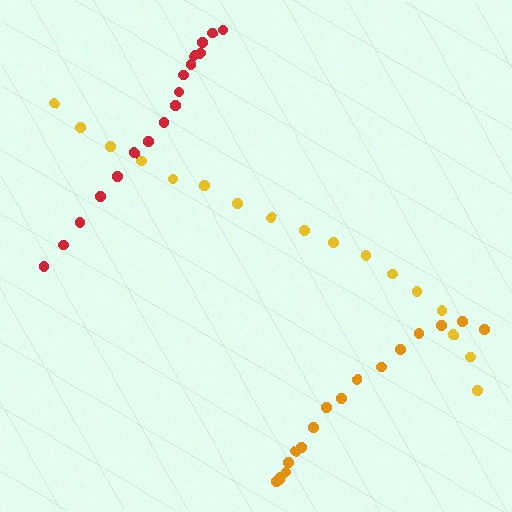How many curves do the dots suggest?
There are 3 distinct paths.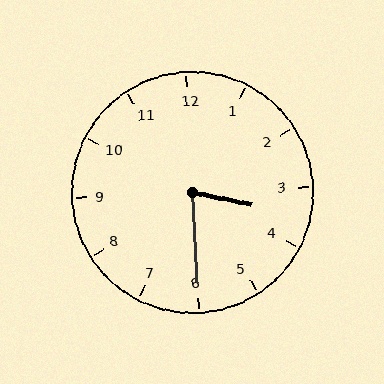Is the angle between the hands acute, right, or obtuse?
It is acute.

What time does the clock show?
3:30.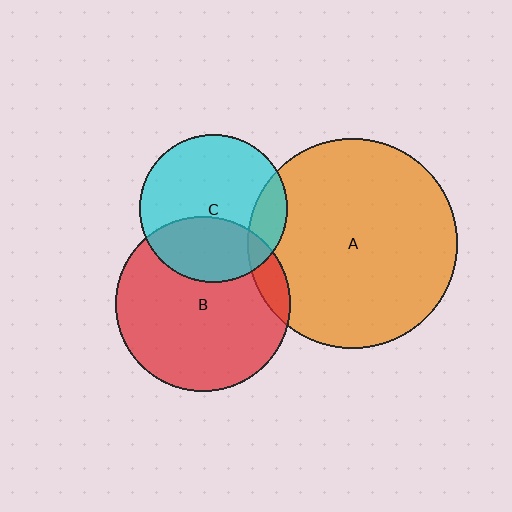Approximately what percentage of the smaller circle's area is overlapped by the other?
Approximately 15%.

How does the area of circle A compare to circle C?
Approximately 2.0 times.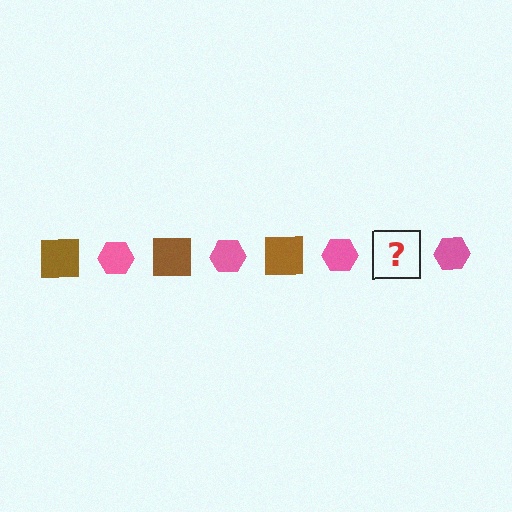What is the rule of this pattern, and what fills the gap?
The rule is that the pattern alternates between brown square and pink hexagon. The gap should be filled with a brown square.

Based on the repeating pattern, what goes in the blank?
The blank should be a brown square.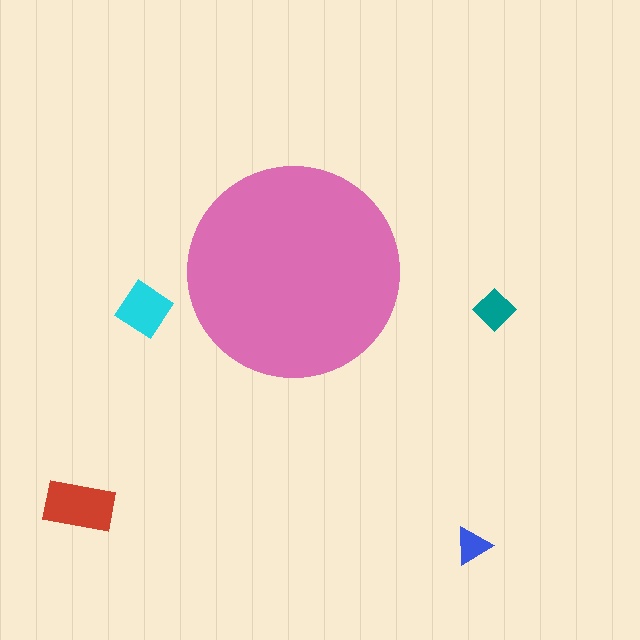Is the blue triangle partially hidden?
No, the blue triangle is fully visible.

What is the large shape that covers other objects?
A pink circle.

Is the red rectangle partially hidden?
No, the red rectangle is fully visible.